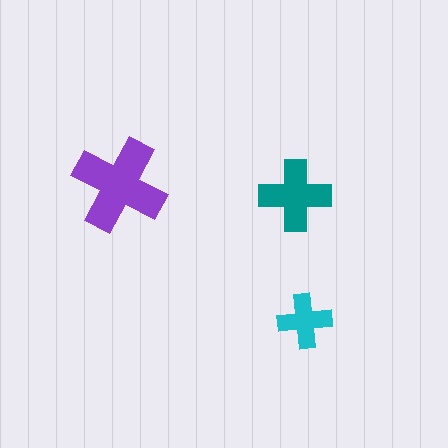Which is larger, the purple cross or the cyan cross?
The purple one.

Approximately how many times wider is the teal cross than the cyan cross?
About 1.5 times wider.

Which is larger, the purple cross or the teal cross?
The purple one.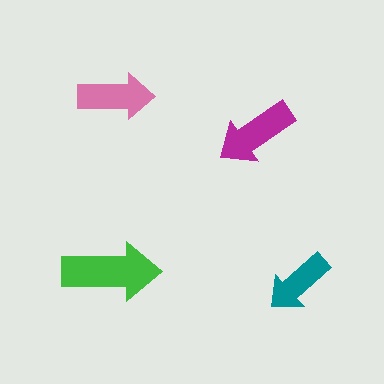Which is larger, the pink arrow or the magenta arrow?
The magenta one.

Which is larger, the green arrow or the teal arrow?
The green one.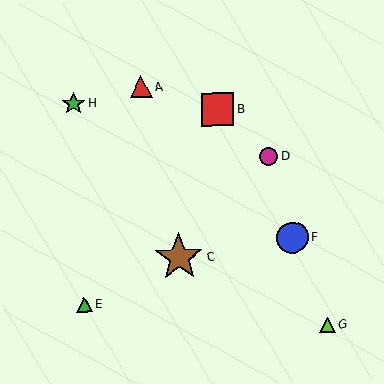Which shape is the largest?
The brown star (labeled C) is the largest.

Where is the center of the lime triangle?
The center of the lime triangle is at (328, 325).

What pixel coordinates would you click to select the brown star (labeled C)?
Click at (179, 257) to select the brown star C.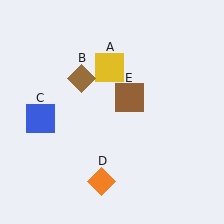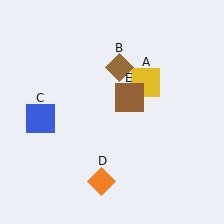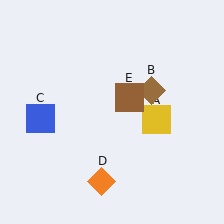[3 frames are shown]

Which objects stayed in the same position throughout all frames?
Blue square (object C) and orange diamond (object D) and brown square (object E) remained stationary.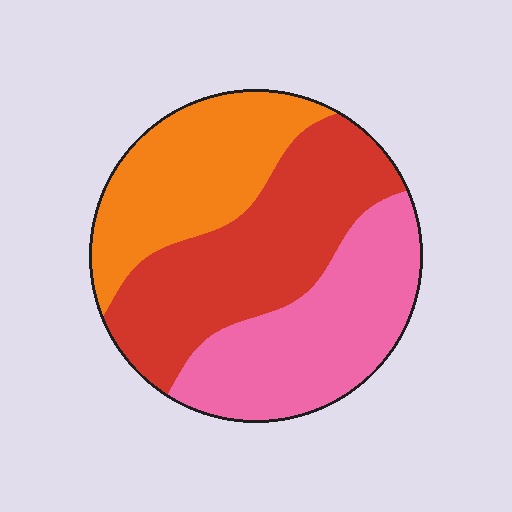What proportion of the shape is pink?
Pink takes up between a quarter and a half of the shape.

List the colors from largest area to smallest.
From largest to smallest: red, pink, orange.